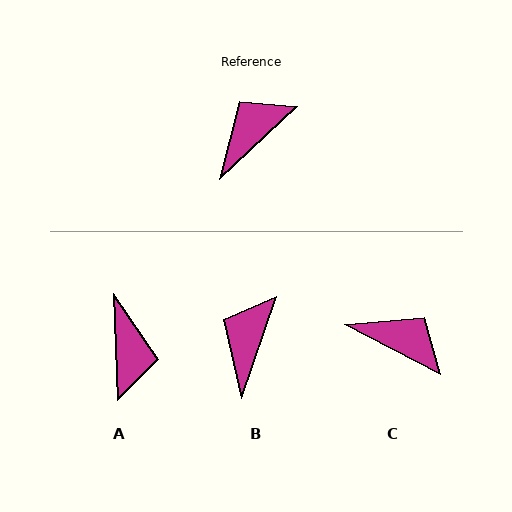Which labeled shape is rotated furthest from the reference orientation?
A, about 131 degrees away.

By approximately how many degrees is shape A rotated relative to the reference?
Approximately 131 degrees clockwise.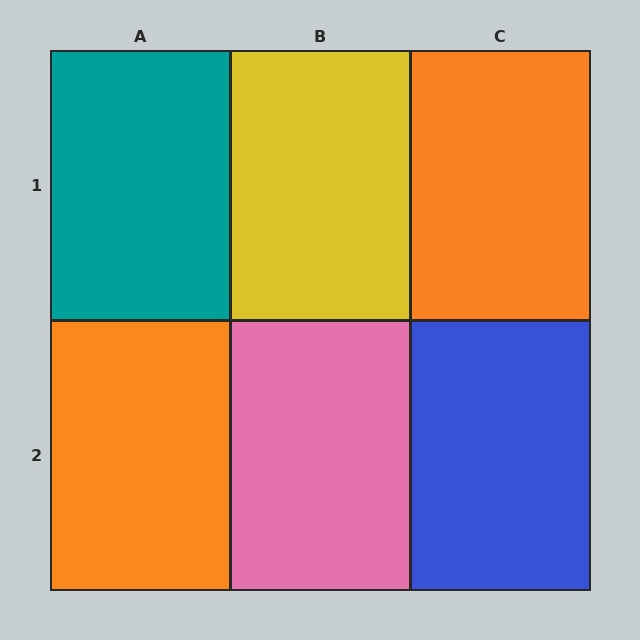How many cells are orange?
2 cells are orange.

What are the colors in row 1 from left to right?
Teal, yellow, orange.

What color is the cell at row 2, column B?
Pink.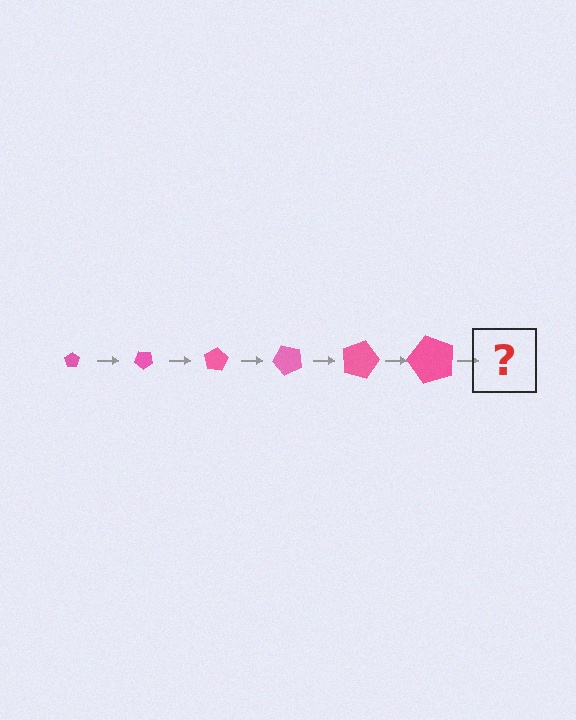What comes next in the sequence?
The next element should be a pentagon, larger than the previous one and rotated 240 degrees from the start.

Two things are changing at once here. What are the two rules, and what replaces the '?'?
The two rules are that the pentagon grows larger each step and it rotates 40 degrees each step. The '?' should be a pentagon, larger than the previous one and rotated 240 degrees from the start.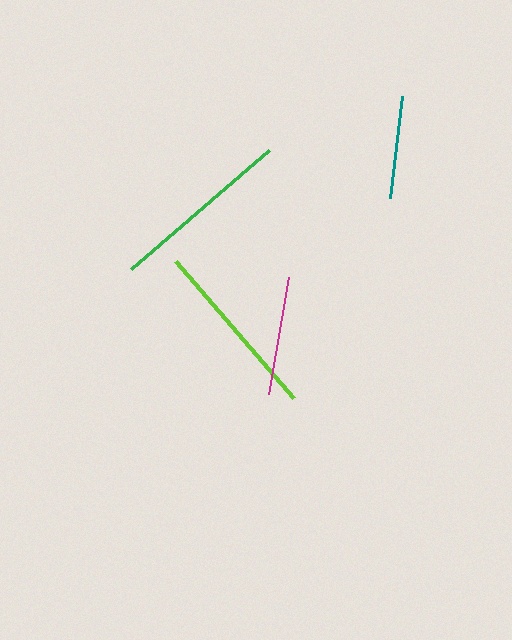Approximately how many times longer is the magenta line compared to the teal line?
The magenta line is approximately 1.2 times the length of the teal line.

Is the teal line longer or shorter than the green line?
The green line is longer than the teal line.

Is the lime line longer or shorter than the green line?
The green line is longer than the lime line.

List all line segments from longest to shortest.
From longest to shortest: green, lime, magenta, teal.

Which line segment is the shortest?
The teal line is the shortest at approximately 103 pixels.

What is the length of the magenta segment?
The magenta segment is approximately 118 pixels long.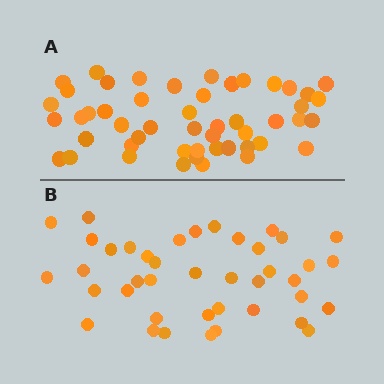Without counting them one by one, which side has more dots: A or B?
Region A (the top region) has more dots.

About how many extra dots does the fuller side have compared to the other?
Region A has roughly 8 or so more dots than region B.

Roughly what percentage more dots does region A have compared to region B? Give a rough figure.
About 20% more.